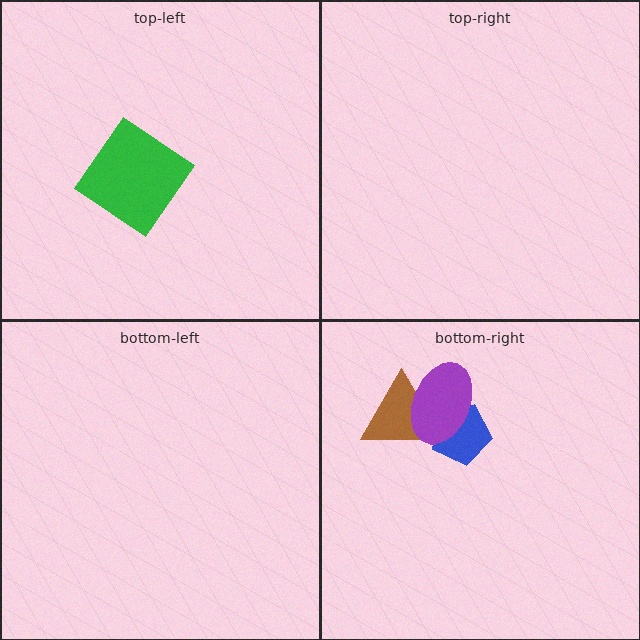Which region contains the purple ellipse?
The bottom-right region.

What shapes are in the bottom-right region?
The brown triangle, the blue pentagon, the purple ellipse.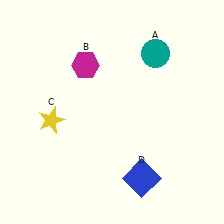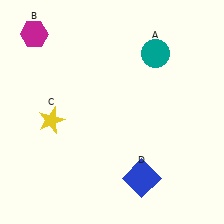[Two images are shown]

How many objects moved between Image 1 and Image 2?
1 object moved between the two images.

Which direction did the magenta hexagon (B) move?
The magenta hexagon (B) moved left.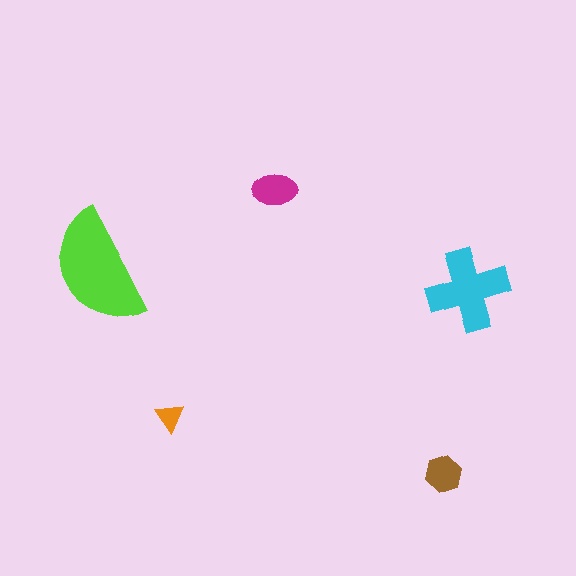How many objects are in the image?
There are 5 objects in the image.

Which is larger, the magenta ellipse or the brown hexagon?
The magenta ellipse.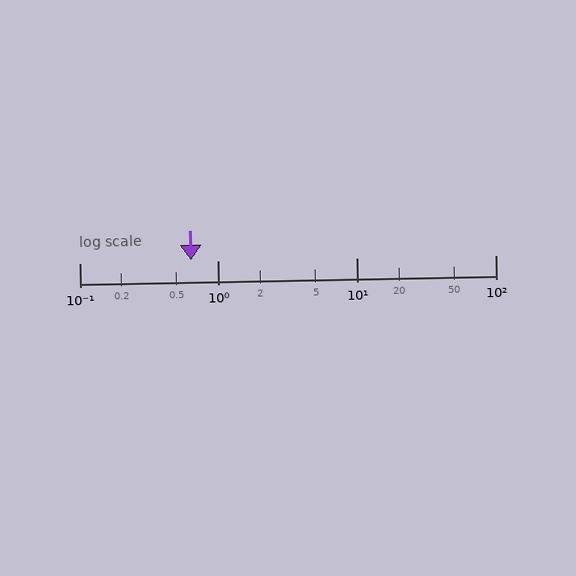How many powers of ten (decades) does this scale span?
The scale spans 3 decades, from 0.1 to 100.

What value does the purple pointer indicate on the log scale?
The pointer indicates approximately 0.64.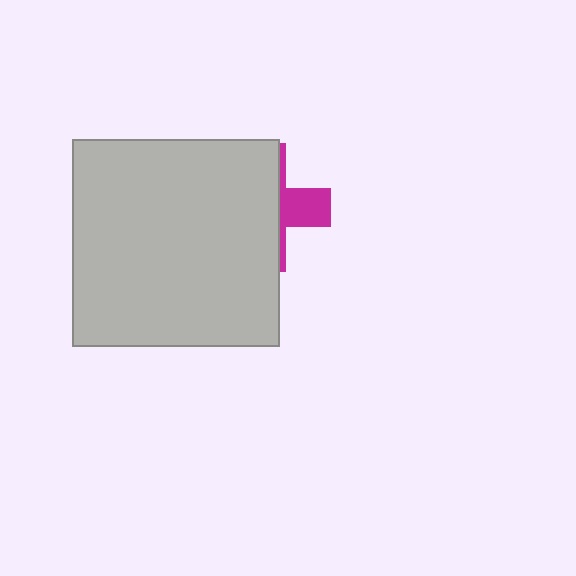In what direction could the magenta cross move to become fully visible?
The magenta cross could move right. That would shift it out from behind the light gray square entirely.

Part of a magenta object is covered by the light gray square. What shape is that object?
It is a cross.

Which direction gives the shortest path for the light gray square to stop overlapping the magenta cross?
Moving left gives the shortest separation.